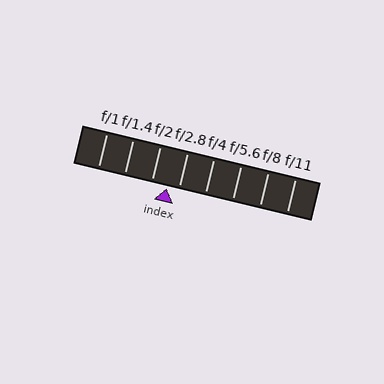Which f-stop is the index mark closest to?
The index mark is closest to f/2.8.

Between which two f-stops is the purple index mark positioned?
The index mark is between f/2 and f/2.8.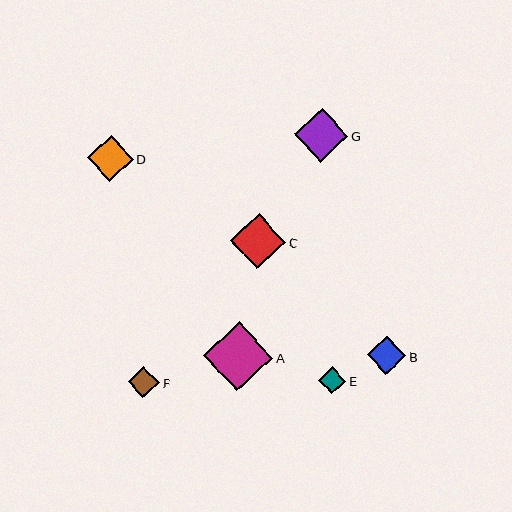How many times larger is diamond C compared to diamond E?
Diamond C is approximately 2.0 times the size of diamond E.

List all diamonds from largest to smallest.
From largest to smallest: A, C, G, D, B, F, E.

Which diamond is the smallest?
Diamond E is the smallest with a size of approximately 27 pixels.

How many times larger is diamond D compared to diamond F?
Diamond D is approximately 1.4 times the size of diamond F.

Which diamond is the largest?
Diamond A is the largest with a size of approximately 69 pixels.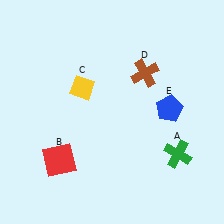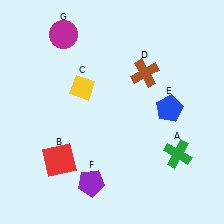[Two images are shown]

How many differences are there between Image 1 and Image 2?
There are 2 differences between the two images.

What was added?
A purple pentagon (F), a magenta circle (G) were added in Image 2.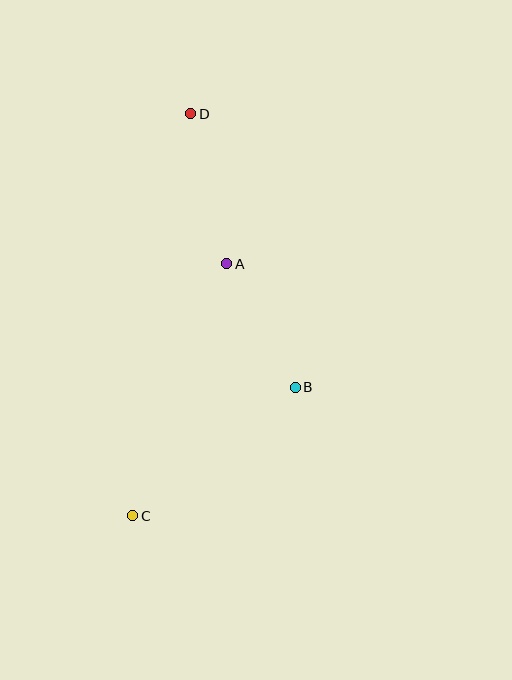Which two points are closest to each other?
Points A and B are closest to each other.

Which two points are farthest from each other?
Points C and D are farthest from each other.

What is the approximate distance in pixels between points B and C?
The distance between B and C is approximately 207 pixels.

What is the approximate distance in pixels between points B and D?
The distance between B and D is approximately 293 pixels.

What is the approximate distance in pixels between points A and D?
The distance between A and D is approximately 154 pixels.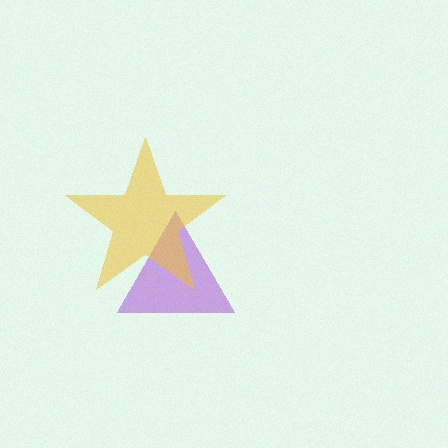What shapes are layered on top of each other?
The layered shapes are: a purple triangle, a yellow star.